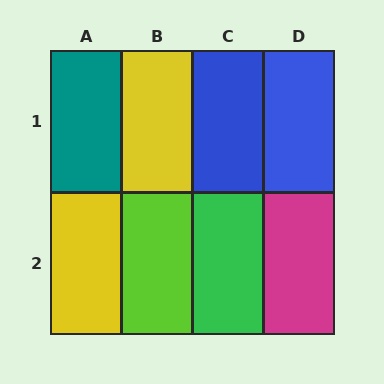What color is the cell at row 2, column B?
Lime.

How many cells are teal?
1 cell is teal.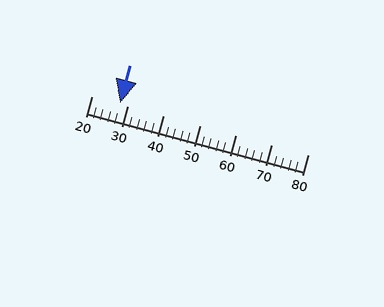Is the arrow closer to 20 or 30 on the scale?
The arrow is closer to 30.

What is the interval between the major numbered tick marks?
The major tick marks are spaced 10 units apart.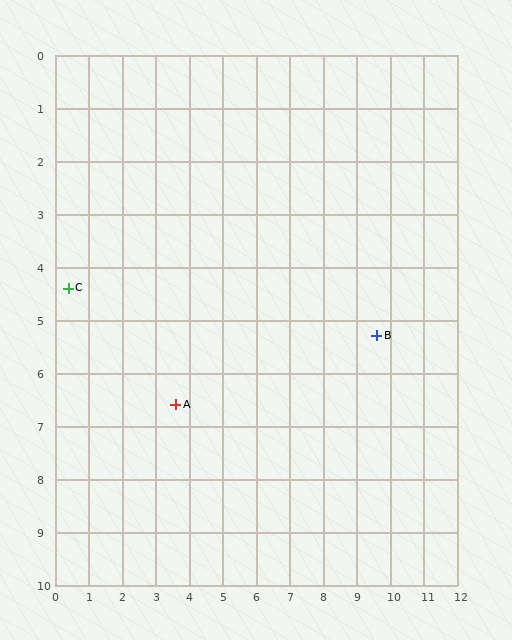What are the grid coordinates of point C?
Point C is at approximately (0.4, 4.4).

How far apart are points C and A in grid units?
Points C and A are about 3.9 grid units apart.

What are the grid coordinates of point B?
Point B is at approximately (9.6, 5.3).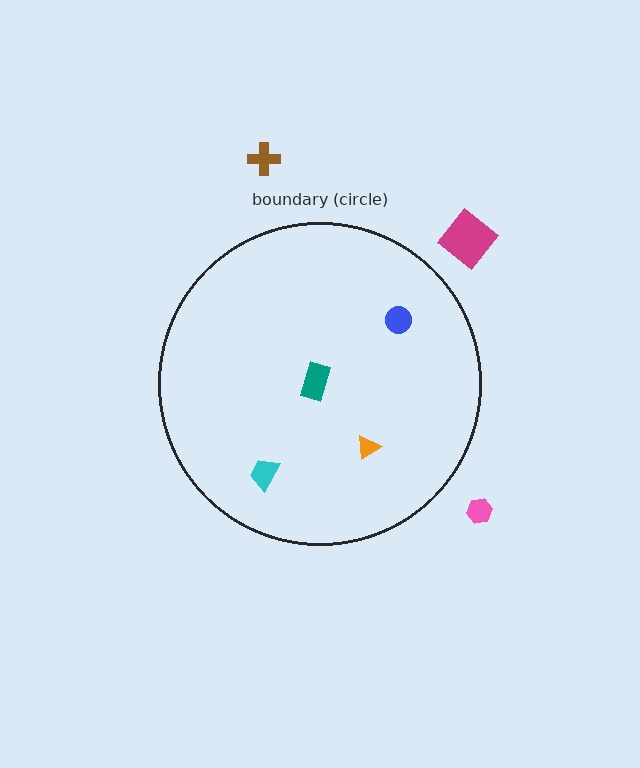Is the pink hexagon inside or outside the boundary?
Outside.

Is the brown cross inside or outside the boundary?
Outside.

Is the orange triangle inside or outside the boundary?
Inside.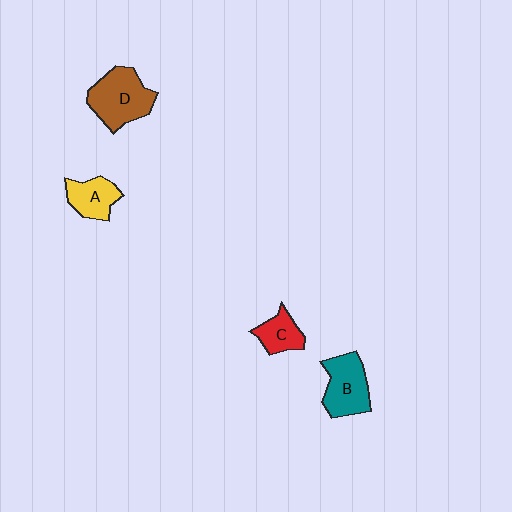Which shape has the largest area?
Shape D (brown).